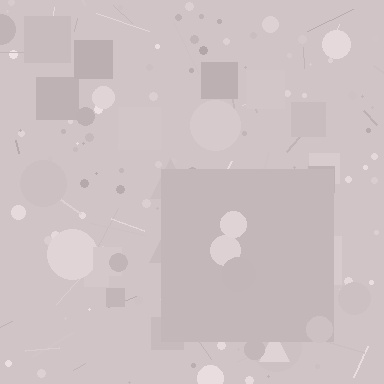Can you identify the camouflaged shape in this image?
The camouflaged shape is a square.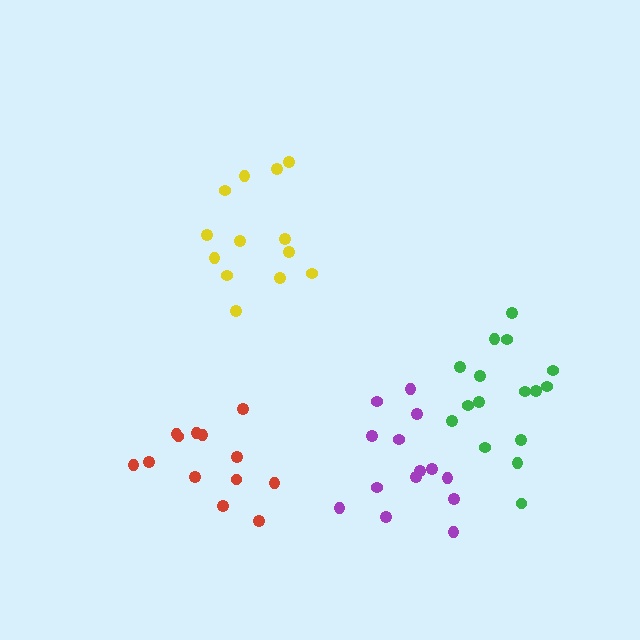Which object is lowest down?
The red cluster is bottommost.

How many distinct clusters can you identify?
There are 4 distinct clusters.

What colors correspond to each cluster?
The clusters are colored: yellow, purple, green, red.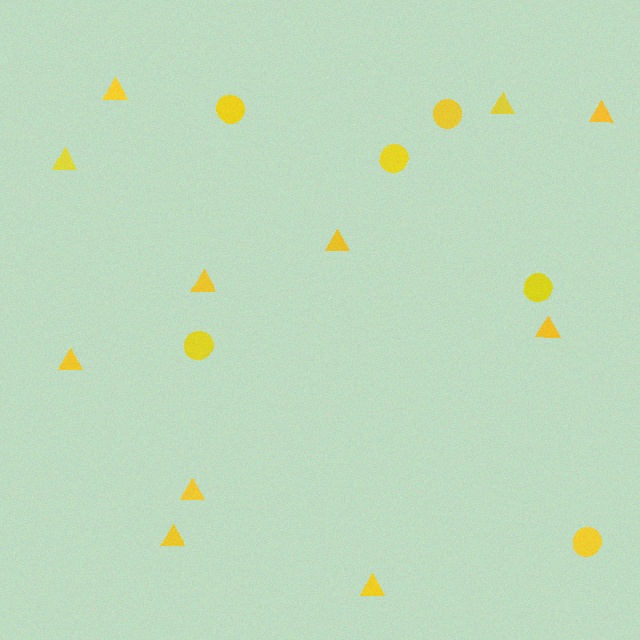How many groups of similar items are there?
There are 2 groups: one group of triangles (11) and one group of circles (6).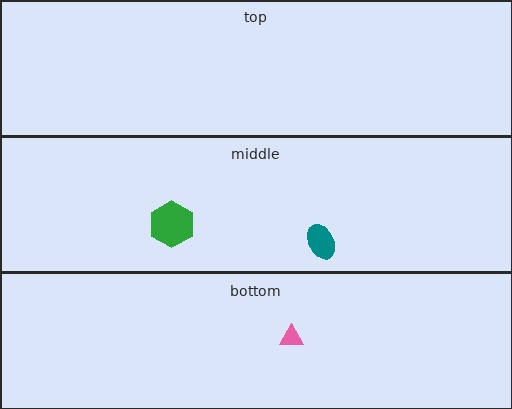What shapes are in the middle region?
The teal ellipse, the green hexagon.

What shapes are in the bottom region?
The pink triangle.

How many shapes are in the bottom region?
1.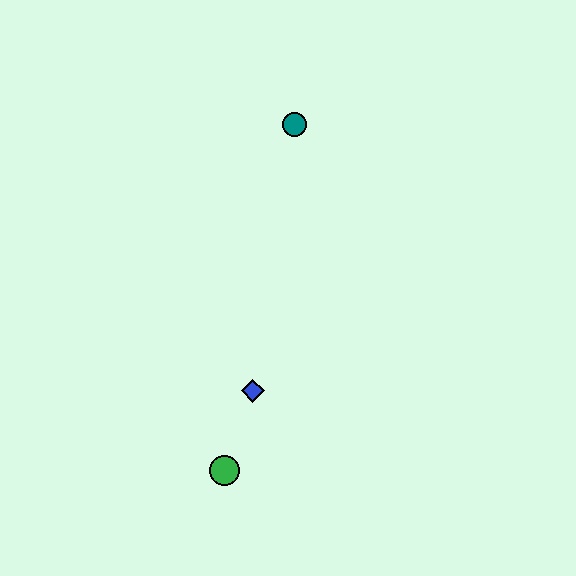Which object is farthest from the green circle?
The teal circle is farthest from the green circle.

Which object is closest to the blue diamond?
The green circle is closest to the blue diamond.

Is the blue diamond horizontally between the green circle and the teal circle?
Yes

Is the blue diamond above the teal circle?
No